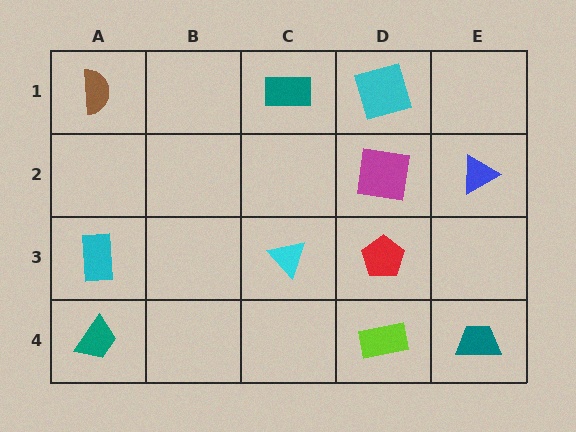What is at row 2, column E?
A blue triangle.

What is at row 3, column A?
A cyan rectangle.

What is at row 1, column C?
A teal rectangle.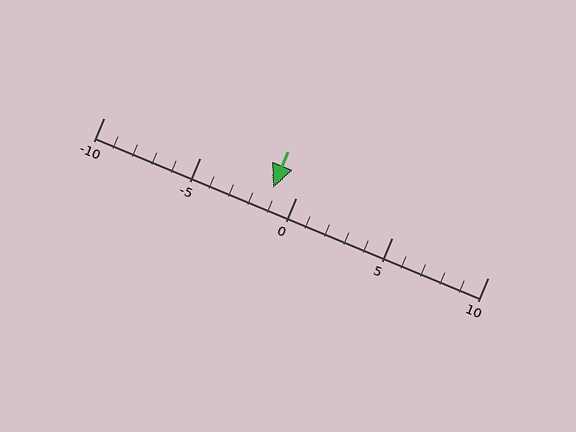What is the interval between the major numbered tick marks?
The major tick marks are spaced 5 units apart.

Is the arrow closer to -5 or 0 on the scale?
The arrow is closer to 0.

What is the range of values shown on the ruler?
The ruler shows values from -10 to 10.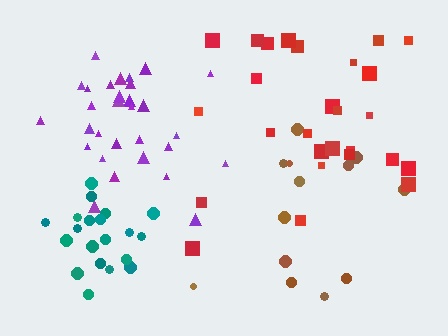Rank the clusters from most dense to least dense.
teal, purple, red, brown.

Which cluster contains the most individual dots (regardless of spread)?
Purple (30).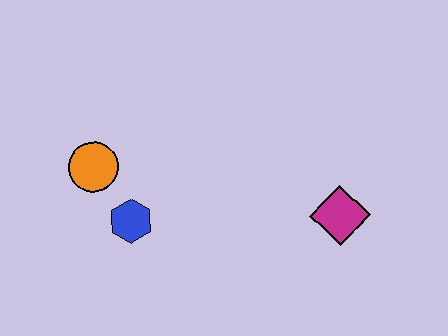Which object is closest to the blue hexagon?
The orange circle is closest to the blue hexagon.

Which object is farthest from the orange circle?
The magenta diamond is farthest from the orange circle.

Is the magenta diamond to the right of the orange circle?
Yes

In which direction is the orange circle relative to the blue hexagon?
The orange circle is above the blue hexagon.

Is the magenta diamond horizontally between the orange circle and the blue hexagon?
No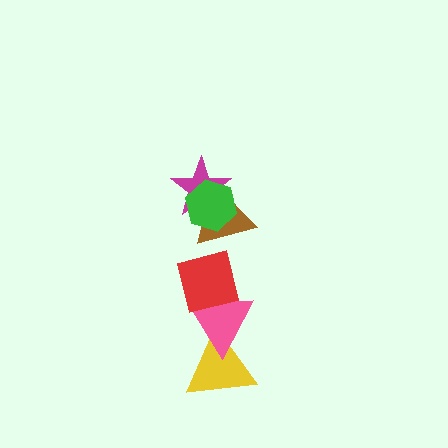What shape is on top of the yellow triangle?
The pink triangle is on top of the yellow triangle.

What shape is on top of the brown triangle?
The magenta star is on top of the brown triangle.